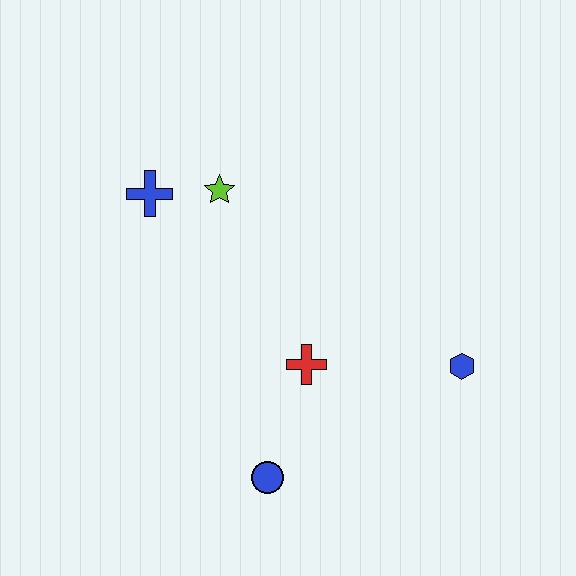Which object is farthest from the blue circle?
The blue cross is farthest from the blue circle.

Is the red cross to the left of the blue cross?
No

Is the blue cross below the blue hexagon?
No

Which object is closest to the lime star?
The blue cross is closest to the lime star.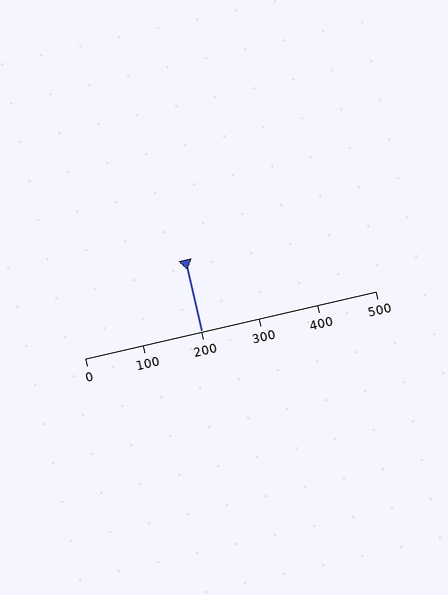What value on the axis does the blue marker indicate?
The marker indicates approximately 200.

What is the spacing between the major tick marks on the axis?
The major ticks are spaced 100 apart.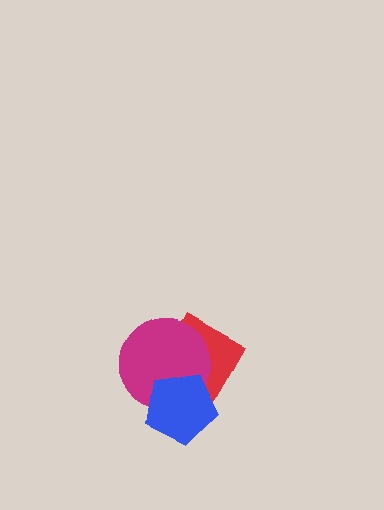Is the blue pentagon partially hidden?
No, no other shape covers it.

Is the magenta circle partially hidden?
Yes, it is partially covered by another shape.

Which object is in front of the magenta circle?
The blue pentagon is in front of the magenta circle.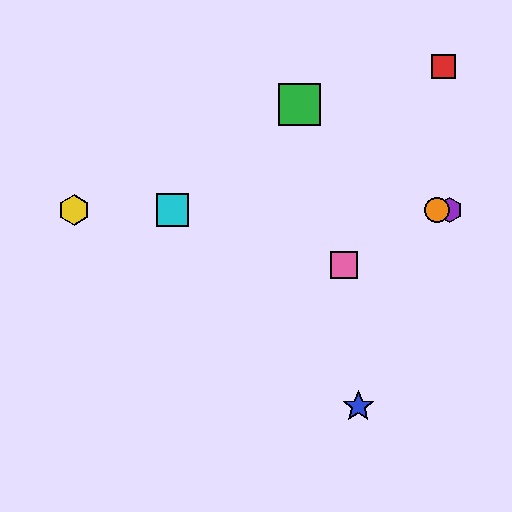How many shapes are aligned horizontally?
4 shapes (the yellow hexagon, the purple hexagon, the orange circle, the cyan square) are aligned horizontally.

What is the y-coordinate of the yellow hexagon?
The yellow hexagon is at y≈210.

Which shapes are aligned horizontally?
The yellow hexagon, the purple hexagon, the orange circle, the cyan square are aligned horizontally.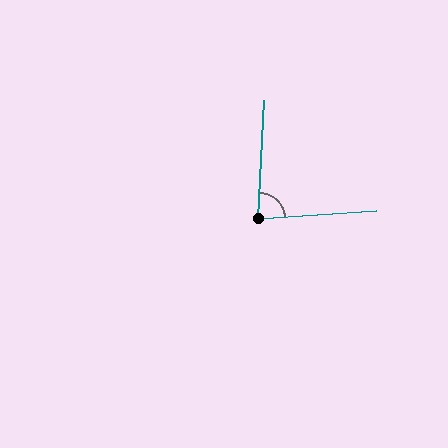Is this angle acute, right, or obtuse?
It is acute.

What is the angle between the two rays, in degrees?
Approximately 84 degrees.